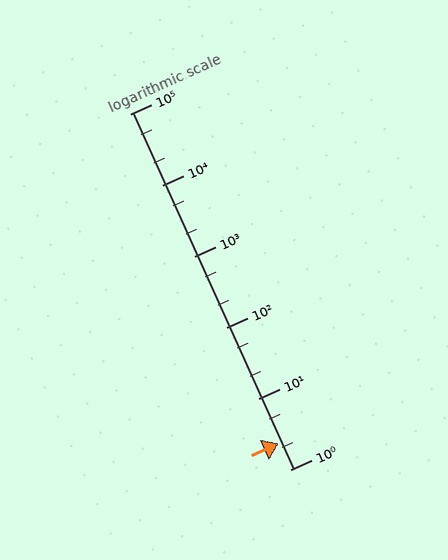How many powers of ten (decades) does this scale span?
The scale spans 5 decades, from 1 to 100000.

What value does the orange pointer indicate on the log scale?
The pointer indicates approximately 2.3.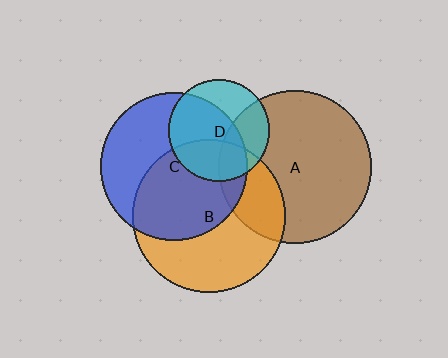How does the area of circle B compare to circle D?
Approximately 2.3 times.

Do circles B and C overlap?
Yes.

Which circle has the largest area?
Circle B (orange).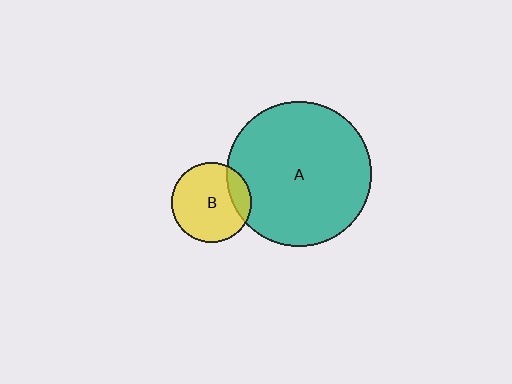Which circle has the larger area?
Circle A (teal).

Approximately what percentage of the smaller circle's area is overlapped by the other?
Approximately 15%.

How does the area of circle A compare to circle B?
Approximately 3.2 times.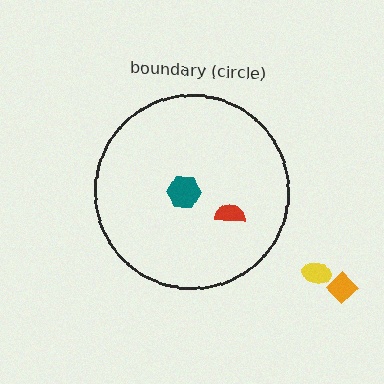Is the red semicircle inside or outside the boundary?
Inside.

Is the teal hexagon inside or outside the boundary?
Inside.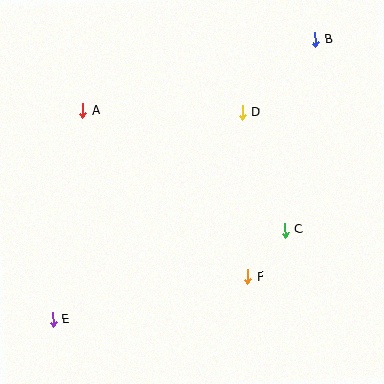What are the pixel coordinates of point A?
Point A is at (83, 110).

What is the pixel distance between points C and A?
The distance between C and A is 235 pixels.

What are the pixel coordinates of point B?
Point B is at (316, 40).